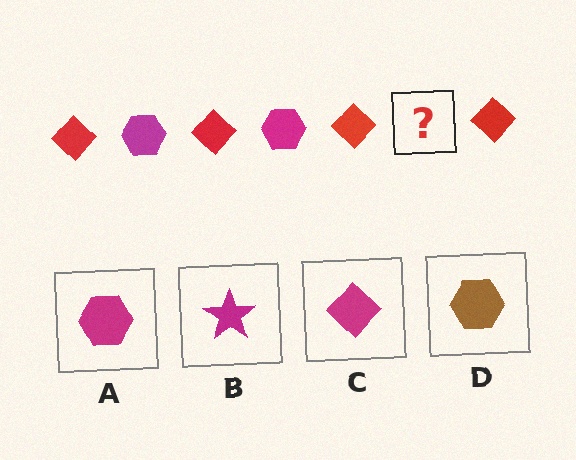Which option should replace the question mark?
Option A.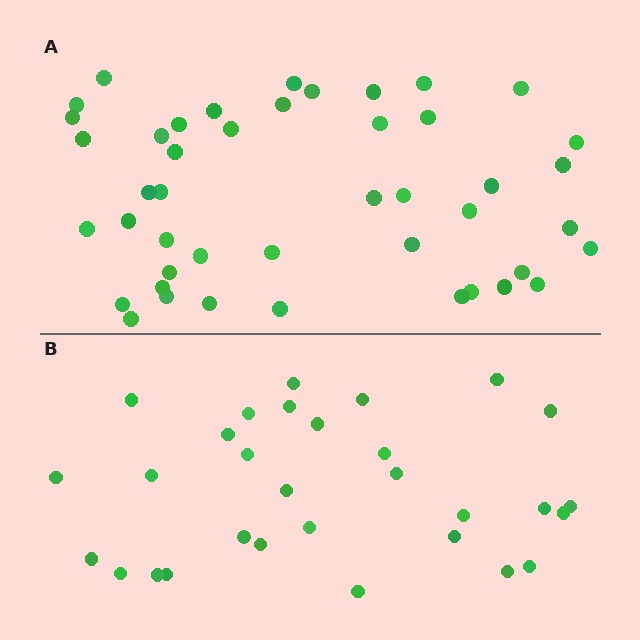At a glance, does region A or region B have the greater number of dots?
Region A (the top region) has more dots.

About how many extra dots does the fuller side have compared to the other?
Region A has approximately 15 more dots than region B.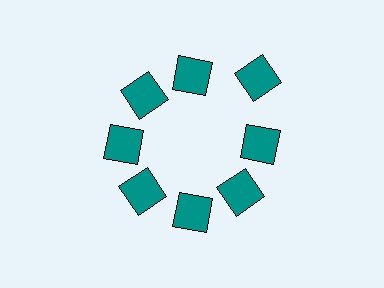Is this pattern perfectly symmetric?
No. The 8 teal diamonds are arranged in a ring, but one element near the 2 o'clock position is pushed outward from the center, breaking the 8-fold rotational symmetry.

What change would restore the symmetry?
The symmetry would be restored by moving it inward, back onto the ring so that all 8 diamonds sit at equal angles and equal distance from the center.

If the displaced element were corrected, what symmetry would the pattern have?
It would have 8-fold rotational symmetry — the pattern would map onto itself every 45 degrees.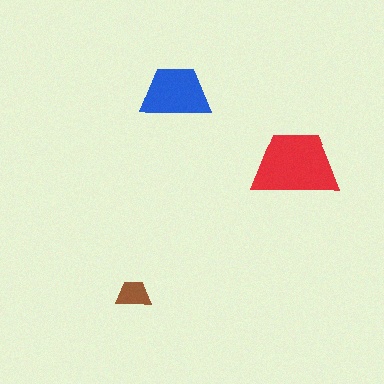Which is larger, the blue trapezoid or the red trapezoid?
The red one.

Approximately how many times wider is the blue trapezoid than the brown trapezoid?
About 2 times wider.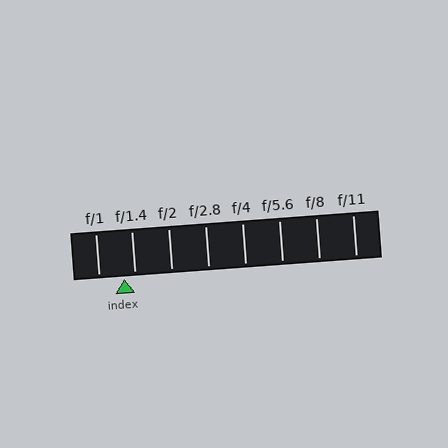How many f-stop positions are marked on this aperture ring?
There are 8 f-stop positions marked.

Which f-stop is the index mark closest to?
The index mark is closest to f/1.4.